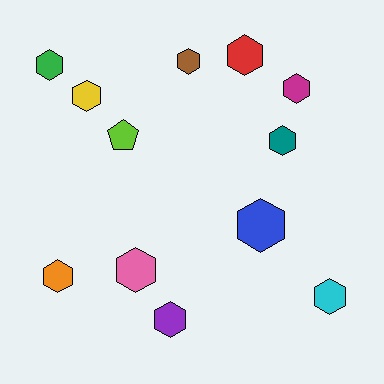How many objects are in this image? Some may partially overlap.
There are 12 objects.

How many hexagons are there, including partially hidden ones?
There are 11 hexagons.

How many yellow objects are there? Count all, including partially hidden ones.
There is 1 yellow object.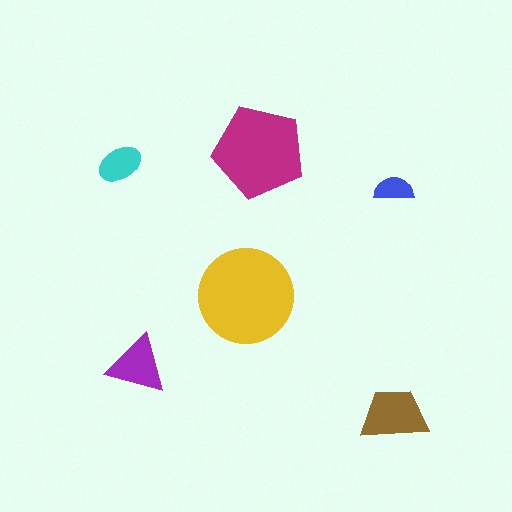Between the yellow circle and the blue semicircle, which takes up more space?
The yellow circle.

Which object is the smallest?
The blue semicircle.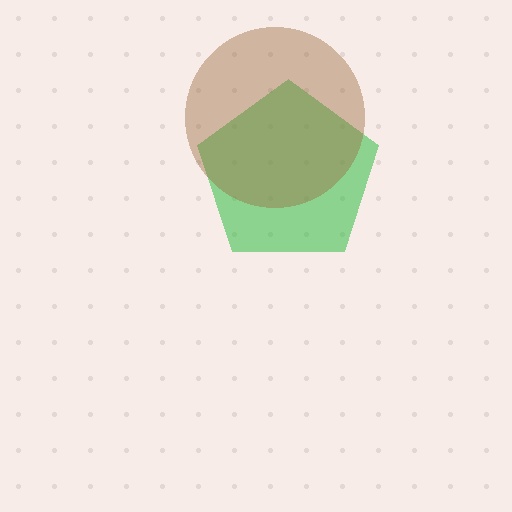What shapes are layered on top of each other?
The layered shapes are: a green pentagon, a brown circle.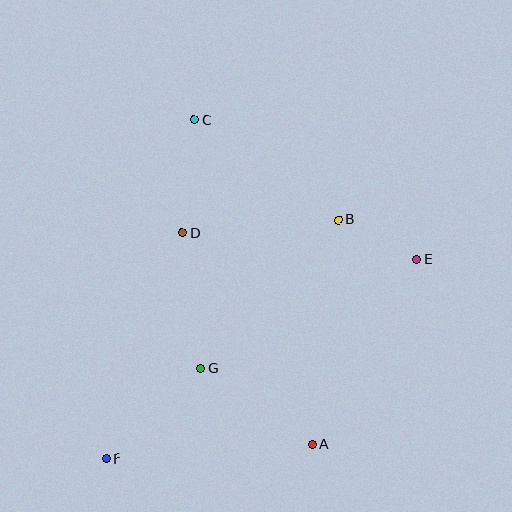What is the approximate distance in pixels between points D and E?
The distance between D and E is approximately 236 pixels.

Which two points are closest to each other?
Points B and E are closest to each other.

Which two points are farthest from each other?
Points E and F are farthest from each other.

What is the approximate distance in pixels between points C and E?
The distance between C and E is approximately 263 pixels.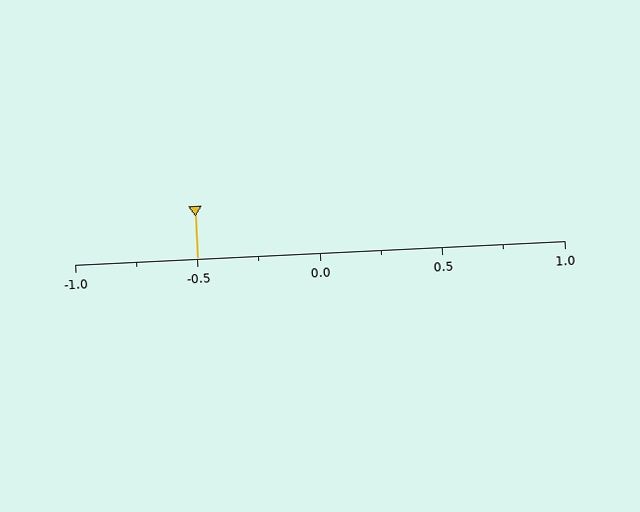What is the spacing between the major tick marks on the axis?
The major ticks are spaced 0.5 apart.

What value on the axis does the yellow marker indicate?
The marker indicates approximately -0.5.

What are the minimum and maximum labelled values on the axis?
The axis runs from -1.0 to 1.0.